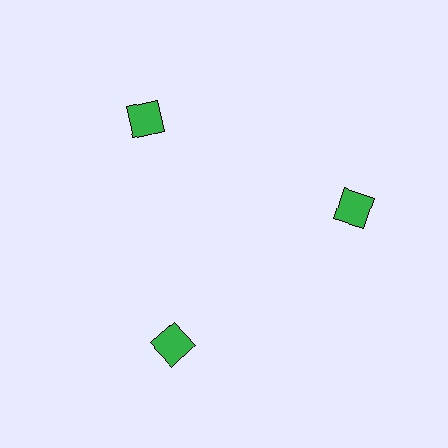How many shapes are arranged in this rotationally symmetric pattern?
There are 3 shapes, arranged in 3 groups of 1.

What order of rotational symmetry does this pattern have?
This pattern has 3-fold rotational symmetry.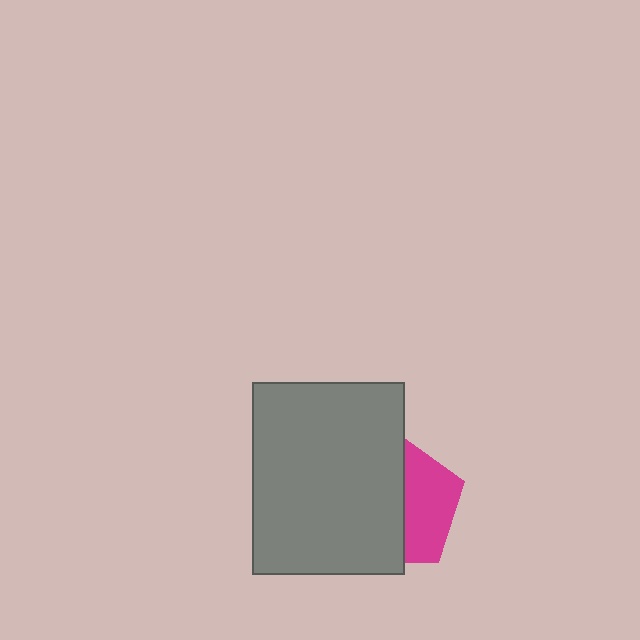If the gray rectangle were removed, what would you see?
You would see the complete magenta pentagon.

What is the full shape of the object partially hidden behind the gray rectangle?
The partially hidden object is a magenta pentagon.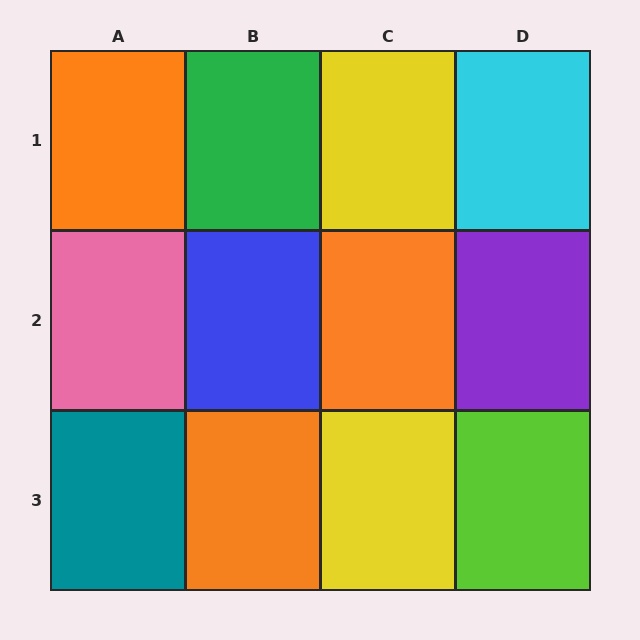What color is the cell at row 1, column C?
Yellow.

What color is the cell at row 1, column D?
Cyan.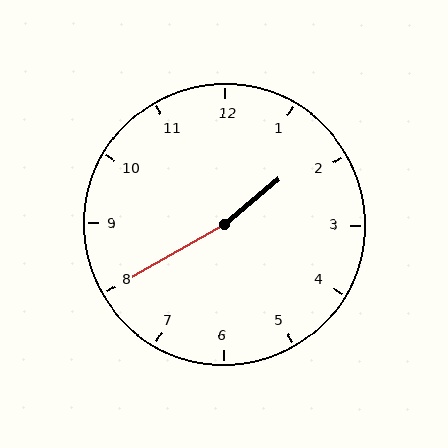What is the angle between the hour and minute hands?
Approximately 170 degrees.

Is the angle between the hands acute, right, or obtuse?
It is obtuse.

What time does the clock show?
1:40.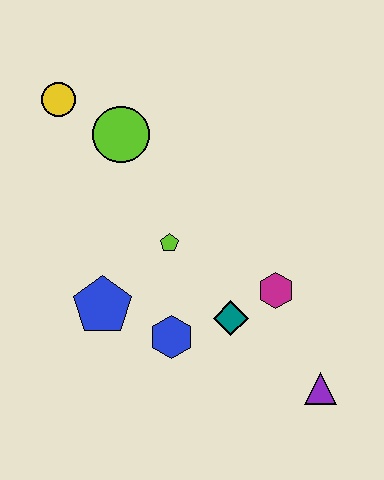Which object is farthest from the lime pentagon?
The purple triangle is farthest from the lime pentagon.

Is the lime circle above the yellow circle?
No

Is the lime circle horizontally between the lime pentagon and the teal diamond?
No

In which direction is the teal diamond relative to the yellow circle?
The teal diamond is below the yellow circle.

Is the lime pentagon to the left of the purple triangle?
Yes